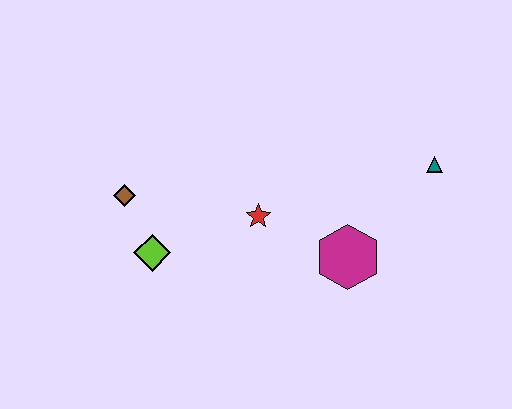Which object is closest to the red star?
The magenta hexagon is closest to the red star.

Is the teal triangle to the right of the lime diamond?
Yes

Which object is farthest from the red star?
The teal triangle is farthest from the red star.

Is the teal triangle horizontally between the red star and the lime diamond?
No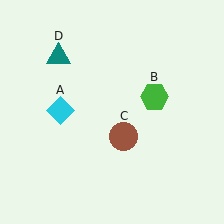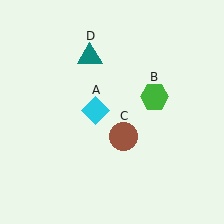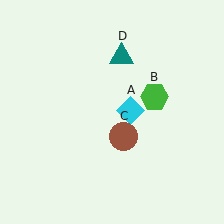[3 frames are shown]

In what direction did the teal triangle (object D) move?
The teal triangle (object D) moved right.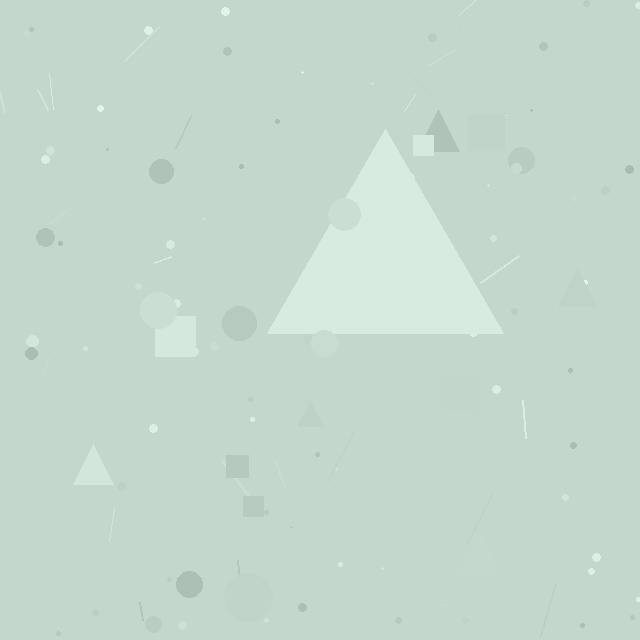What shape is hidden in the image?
A triangle is hidden in the image.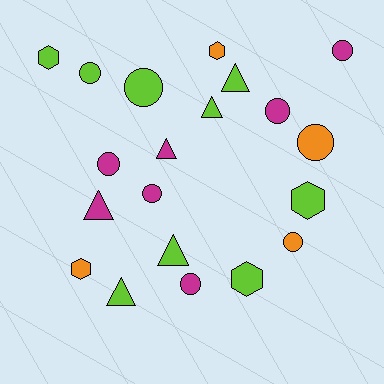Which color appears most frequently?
Lime, with 9 objects.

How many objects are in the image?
There are 20 objects.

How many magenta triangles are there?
There are 2 magenta triangles.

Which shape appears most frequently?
Circle, with 9 objects.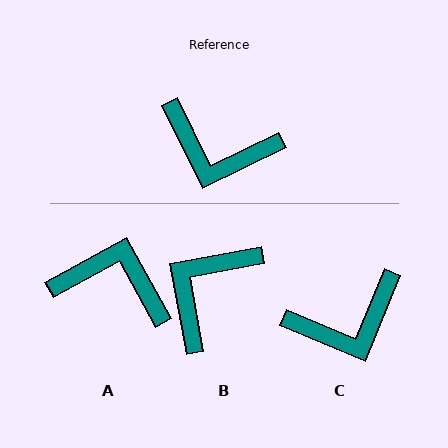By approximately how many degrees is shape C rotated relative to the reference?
Approximately 42 degrees counter-clockwise.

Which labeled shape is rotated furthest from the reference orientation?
A, about 177 degrees away.